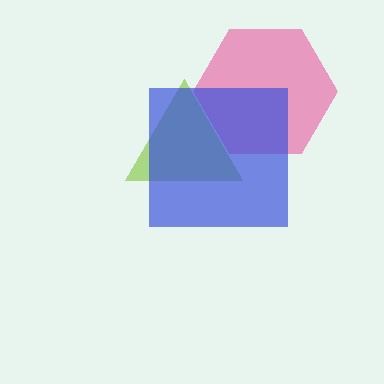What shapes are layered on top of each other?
The layered shapes are: a lime triangle, a pink hexagon, a blue square.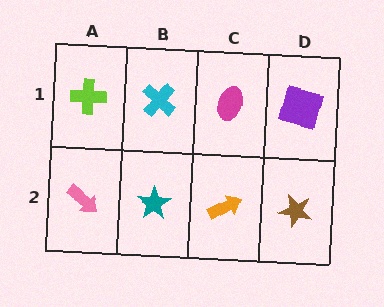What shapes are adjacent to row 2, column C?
A magenta ellipse (row 1, column C), a teal star (row 2, column B), a brown star (row 2, column D).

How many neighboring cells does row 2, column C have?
3.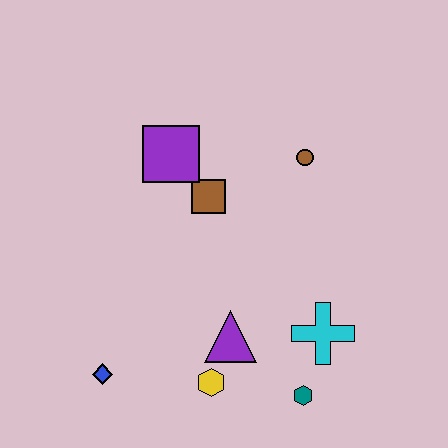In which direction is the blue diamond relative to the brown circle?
The blue diamond is below the brown circle.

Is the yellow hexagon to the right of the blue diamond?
Yes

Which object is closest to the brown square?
The purple square is closest to the brown square.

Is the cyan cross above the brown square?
No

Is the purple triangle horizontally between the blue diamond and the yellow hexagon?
No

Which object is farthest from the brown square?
The teal hexagon is farthest from the brown square.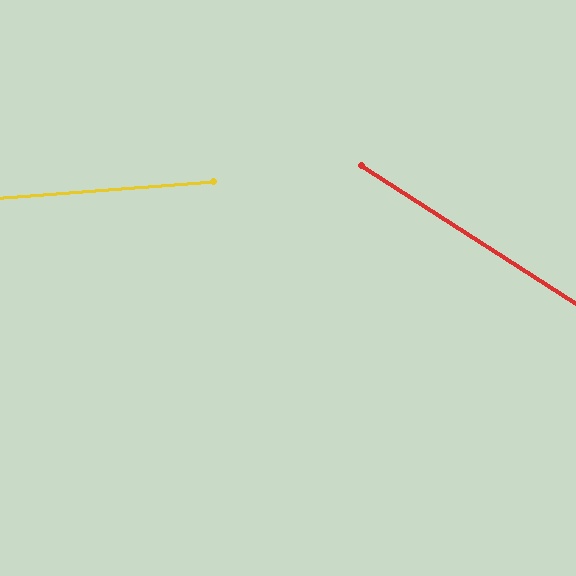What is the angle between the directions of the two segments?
Approximately 37 degrees.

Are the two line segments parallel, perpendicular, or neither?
Neither parallel nor perpendicular — they differ by about 37°.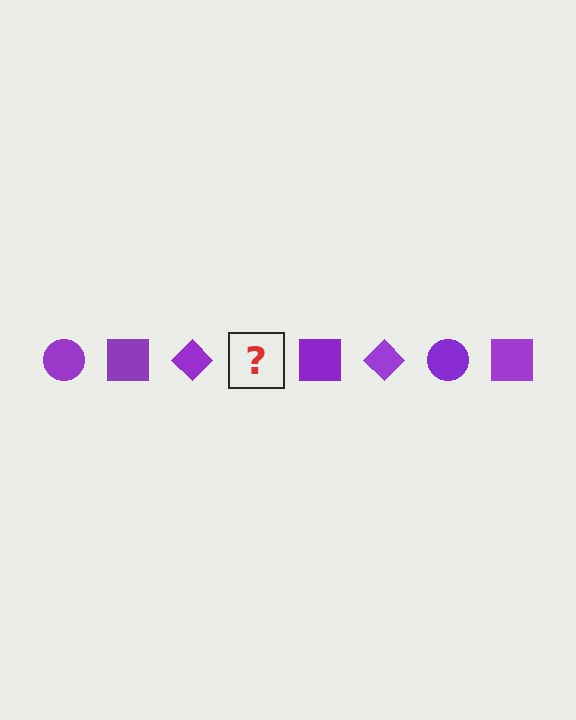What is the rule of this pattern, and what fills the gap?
The rule is that the pattern cycles through circle, square, diamond shapes in purple. The gap should be filled with a purple circle.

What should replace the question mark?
The question mark should be replaced with a purple circle.